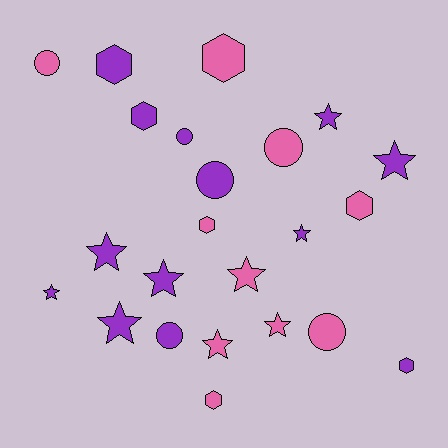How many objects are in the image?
There are 23 objects.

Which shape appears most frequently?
Star, with 10 objects.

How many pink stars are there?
There are 3 pink stars.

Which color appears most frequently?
Purple, with 13 objects.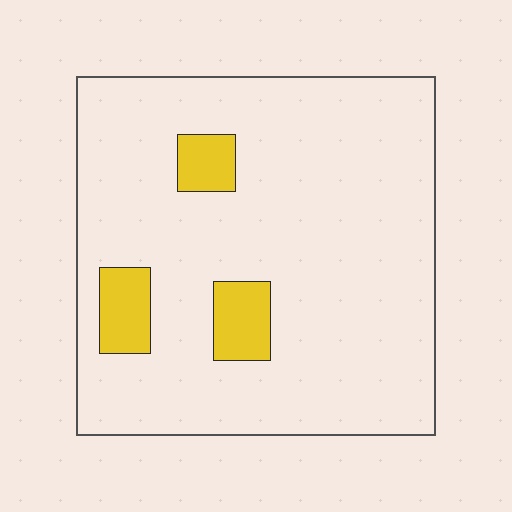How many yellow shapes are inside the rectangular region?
3.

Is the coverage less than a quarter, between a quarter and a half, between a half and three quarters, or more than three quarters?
Less than a quarter.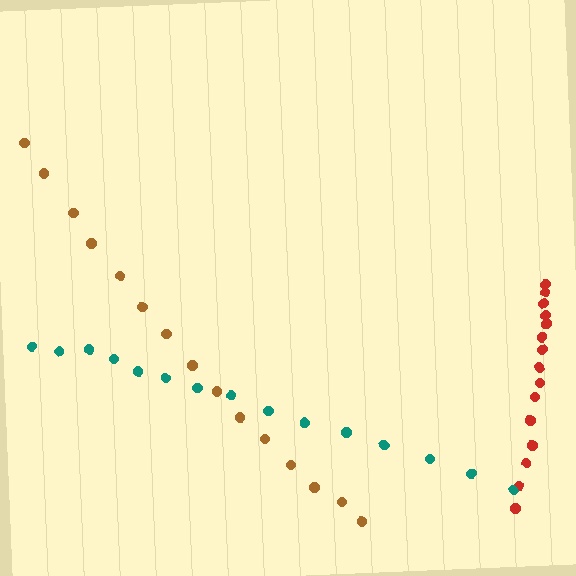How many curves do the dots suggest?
There are 3 distinct paths.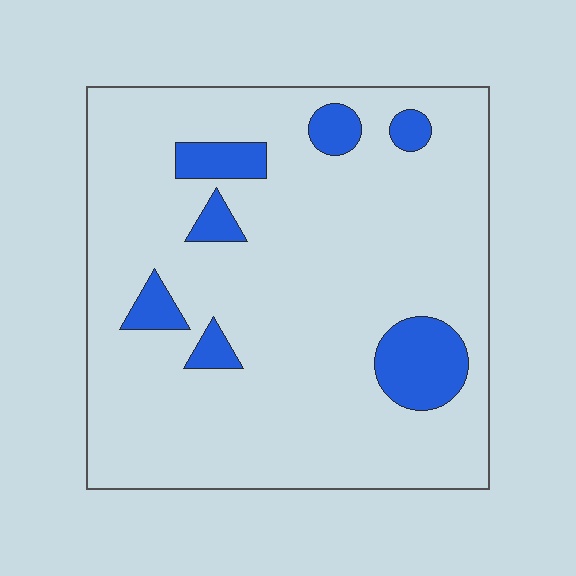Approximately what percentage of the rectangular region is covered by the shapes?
Approximately 10%.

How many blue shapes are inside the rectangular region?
7.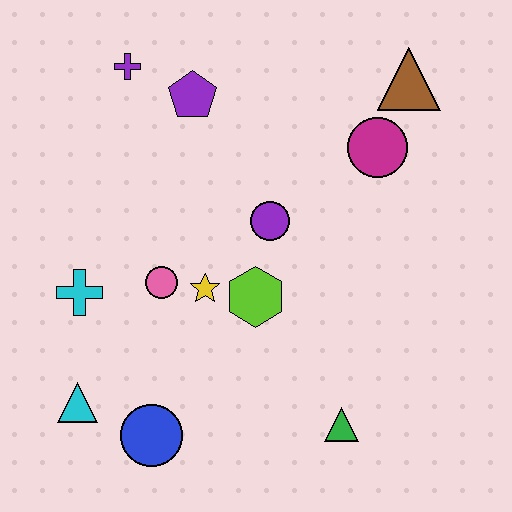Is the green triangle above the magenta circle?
No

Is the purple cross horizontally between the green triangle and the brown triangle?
No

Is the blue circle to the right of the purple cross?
Yes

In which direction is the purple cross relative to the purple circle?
The purple cross is above the purple circle.